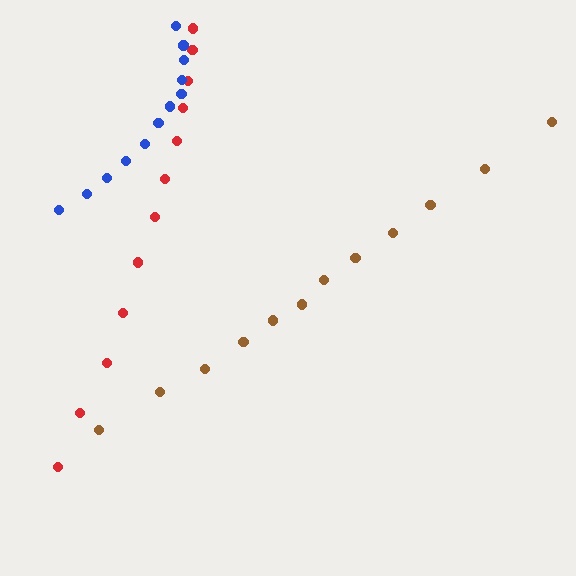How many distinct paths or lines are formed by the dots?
There are 3 distinct paths.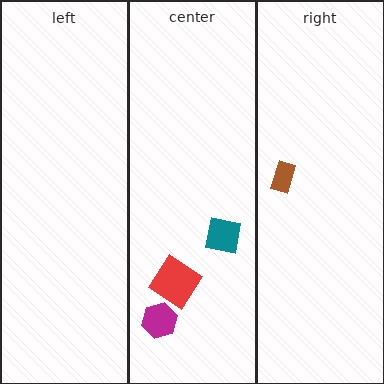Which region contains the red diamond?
The center region.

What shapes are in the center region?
The magenta hexagon, the red diamond, the teal square.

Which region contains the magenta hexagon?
The center region.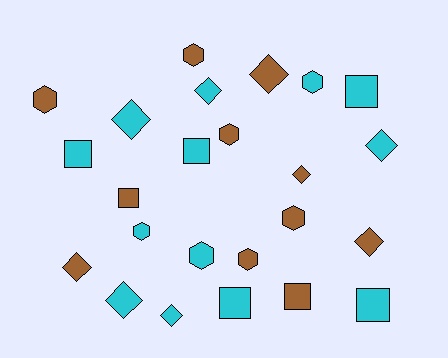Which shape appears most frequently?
Diamond, with 9 objects.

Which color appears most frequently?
Cyan, with 13 objects.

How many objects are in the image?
There are 24 objects.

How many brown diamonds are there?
There are 4 brown diamonds.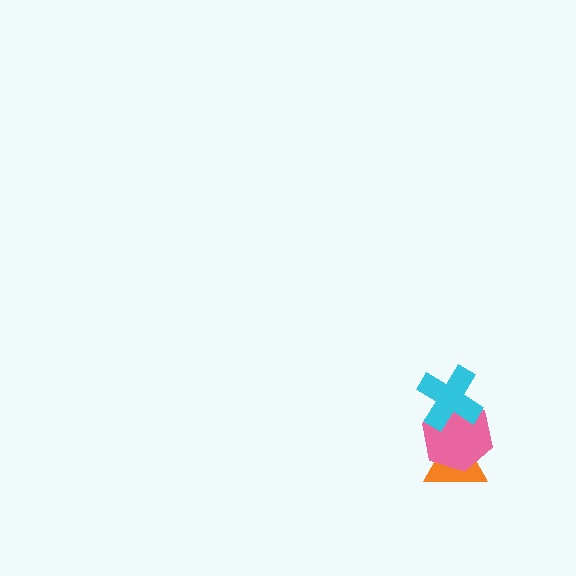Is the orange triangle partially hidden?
Yes, it is partially covered by another shape.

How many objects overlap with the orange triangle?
1 object overlaps with the orange triangle.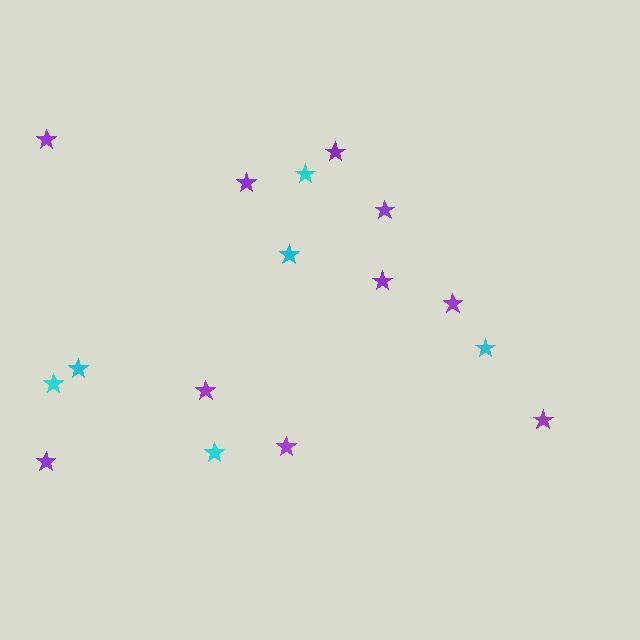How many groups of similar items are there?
There are 2 groups: one group of cyan stars (6) and one group of purple stars (10).